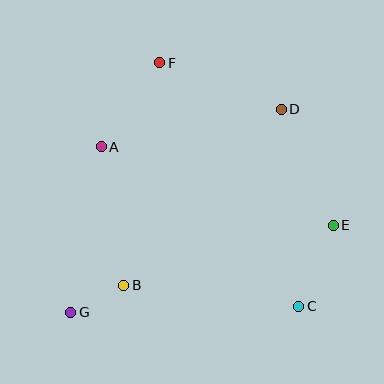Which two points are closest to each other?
Points B and G are closest to each other.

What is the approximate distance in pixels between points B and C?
The distance between B and C is approximately 176 pixels.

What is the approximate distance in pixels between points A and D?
The distance between A and D is approximately 184 pixels.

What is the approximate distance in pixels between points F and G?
The distance between F and G is approximately 265 pixels.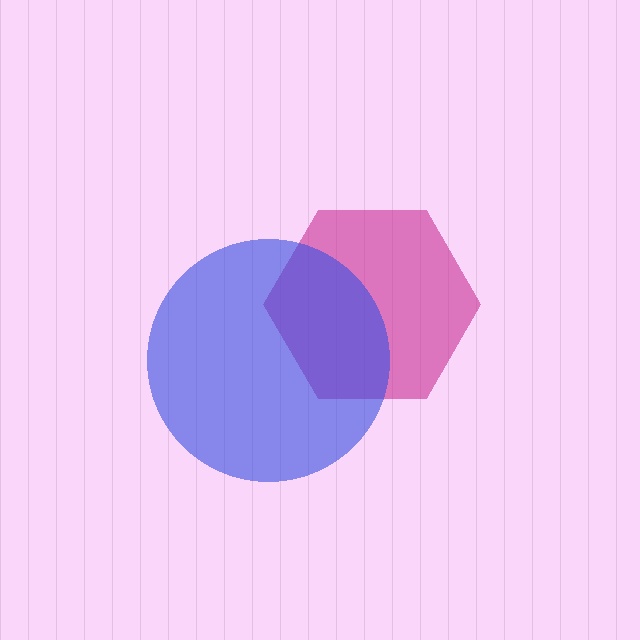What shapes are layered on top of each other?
The layered shapes are: a magenta hexagon, a blue circle.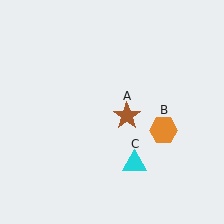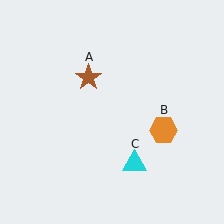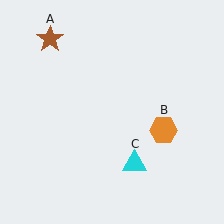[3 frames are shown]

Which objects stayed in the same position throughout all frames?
Orange hexagon (object B) and cyan triangle (object C) remained stationary.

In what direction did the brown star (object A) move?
The brown star (object A) moved up and to the left.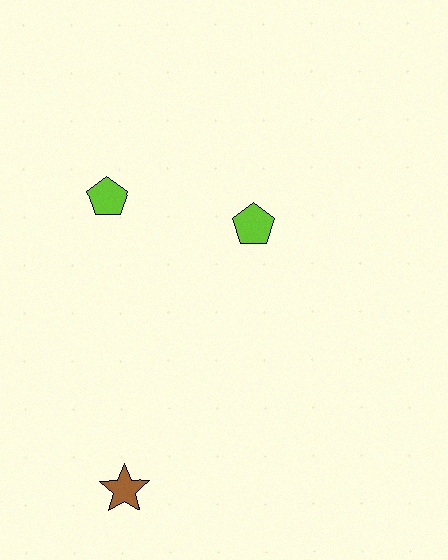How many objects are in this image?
There are 3 objects.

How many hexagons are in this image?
There are no hexagons.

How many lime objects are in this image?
There are 2 lime objects.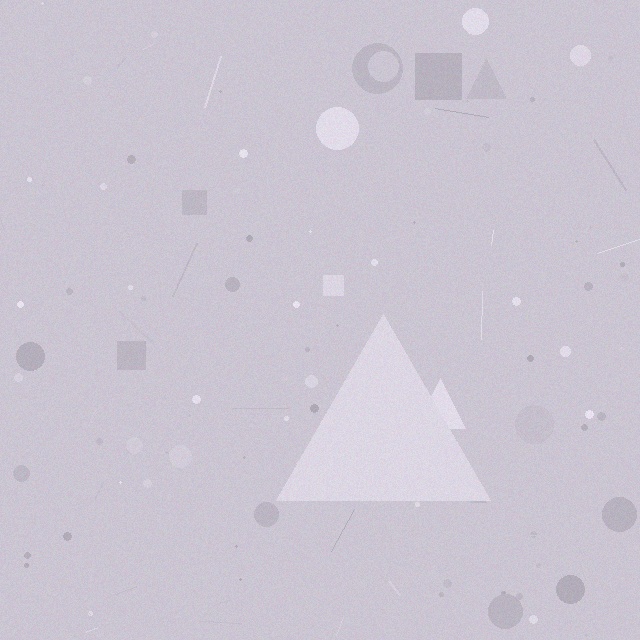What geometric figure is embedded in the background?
A triangle is embedded in the background.